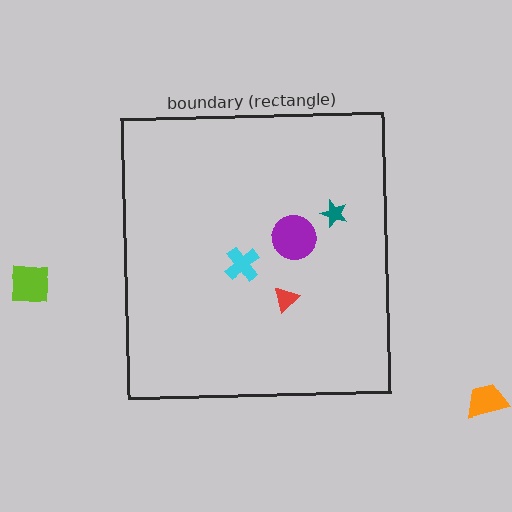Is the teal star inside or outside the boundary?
Inside.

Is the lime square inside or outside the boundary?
Outside.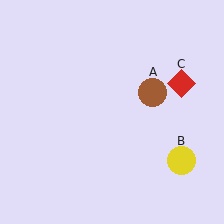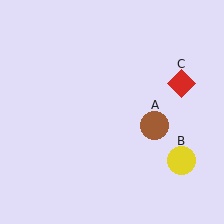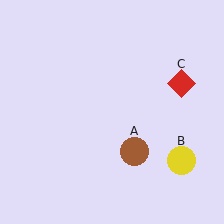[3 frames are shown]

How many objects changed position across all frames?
1 object changed position: brown circle (object A).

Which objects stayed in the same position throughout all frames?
Yellow circle (object B) and red diamond (object C) remained stationary.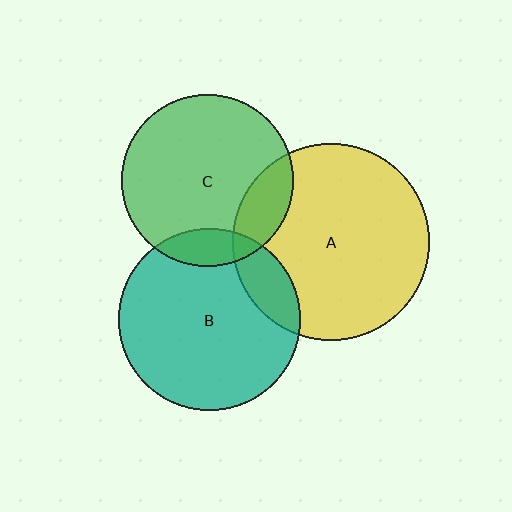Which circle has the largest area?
Circle A (yellow).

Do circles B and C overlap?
Yes.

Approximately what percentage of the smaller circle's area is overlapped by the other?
Approximately 10%.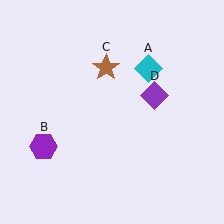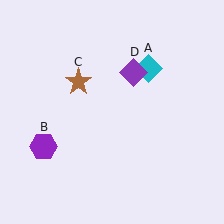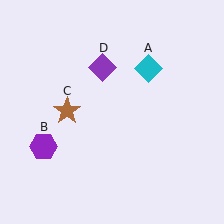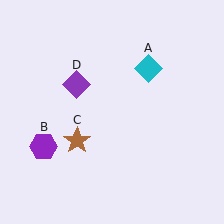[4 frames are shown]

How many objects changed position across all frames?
2 objects changed position: brown star (object C), purple diamond (object D).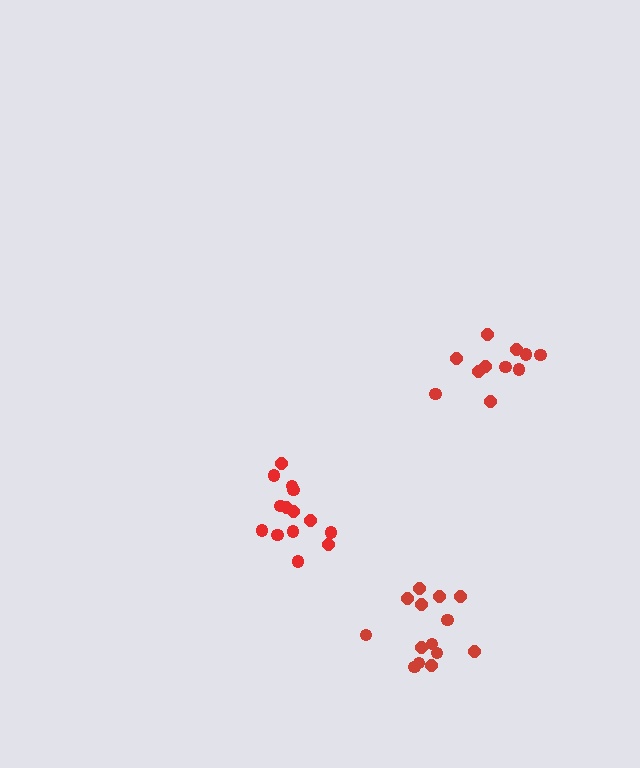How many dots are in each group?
Group 1: 11 dots, Group 2: 14 dots, Group 3: 14 dots (39 total).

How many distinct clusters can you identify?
There are 3 distinct clusters.